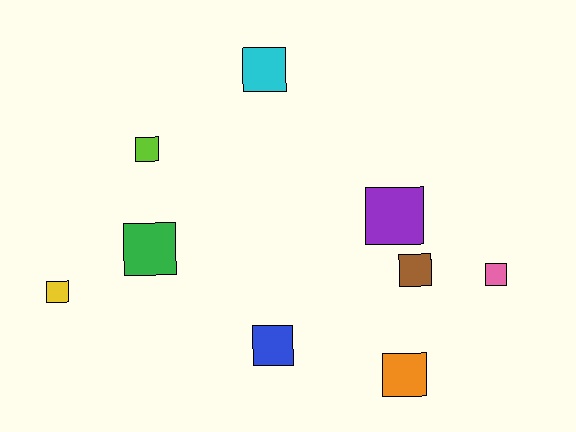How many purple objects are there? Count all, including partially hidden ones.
There is 1 purple object.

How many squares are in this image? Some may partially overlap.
There are 9 squares.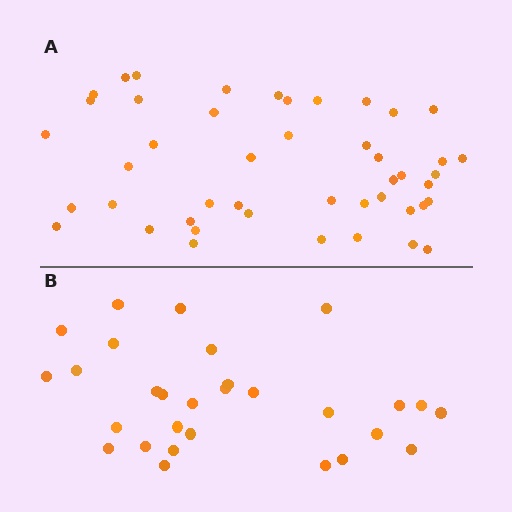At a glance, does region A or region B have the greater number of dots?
Region A (the top region) has more dots.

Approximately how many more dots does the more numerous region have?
Region A has approximately 15 more dots than region B.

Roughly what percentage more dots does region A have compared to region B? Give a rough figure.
About 60% more.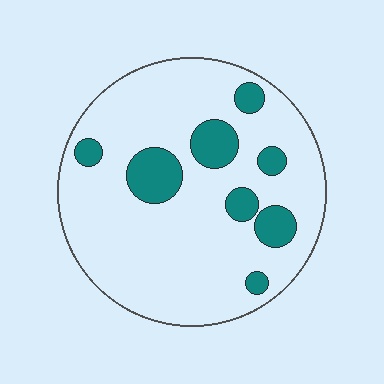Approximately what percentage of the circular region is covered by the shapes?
Approximately 15%.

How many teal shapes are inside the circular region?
8.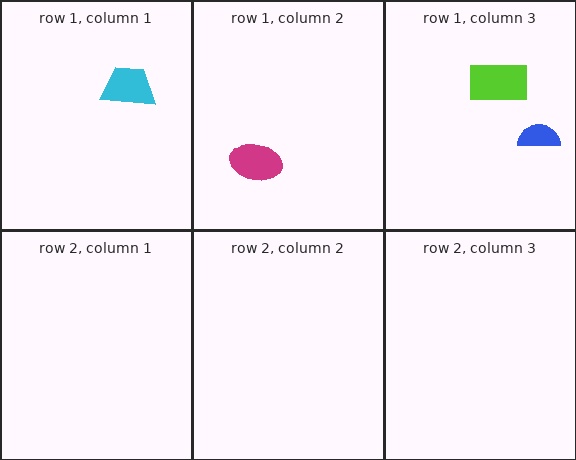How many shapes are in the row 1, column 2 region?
1.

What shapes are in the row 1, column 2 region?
The magenta ellipse.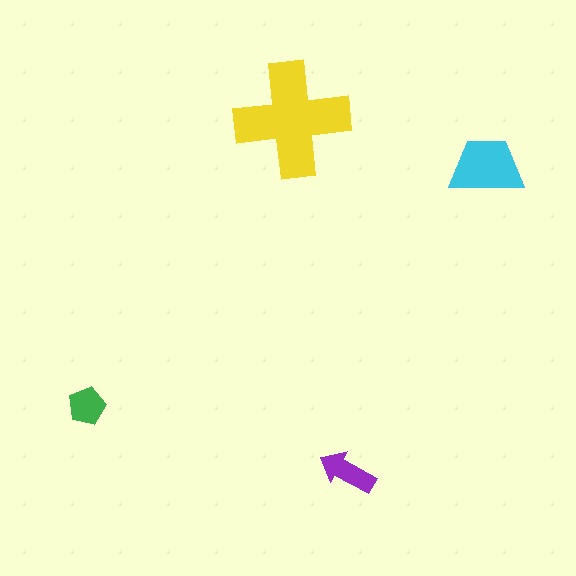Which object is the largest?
The yellow cross.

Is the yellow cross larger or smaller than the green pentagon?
Larger.